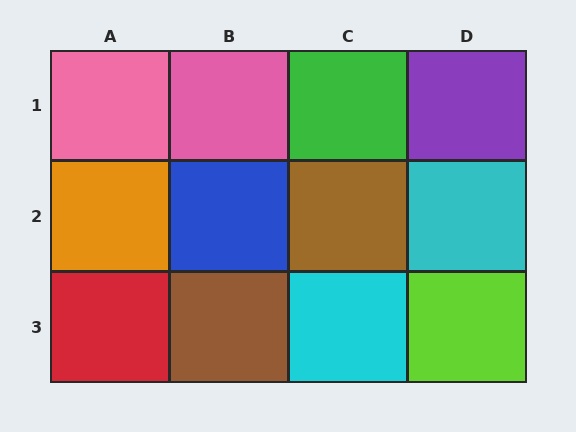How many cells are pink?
2 cells are pink.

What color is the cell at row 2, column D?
Cyan.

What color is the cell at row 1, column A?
Pink.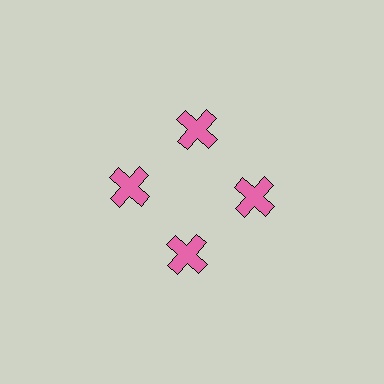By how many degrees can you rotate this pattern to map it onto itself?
The pattern maps onto itself every 90 degrees of rotation.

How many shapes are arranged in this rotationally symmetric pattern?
There are 4 shapes, arranged in 4 groups of 1.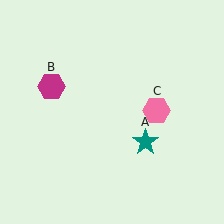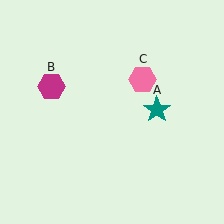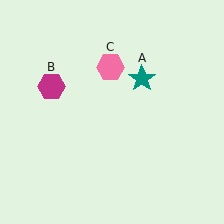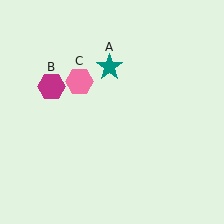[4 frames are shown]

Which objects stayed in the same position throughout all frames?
Magenta hexagon (object B) remained stationary.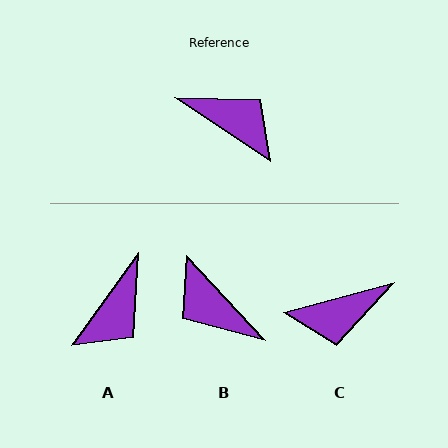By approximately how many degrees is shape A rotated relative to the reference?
Approximately 92 degrees clockwise.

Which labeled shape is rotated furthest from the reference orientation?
B, about 167 degrees away.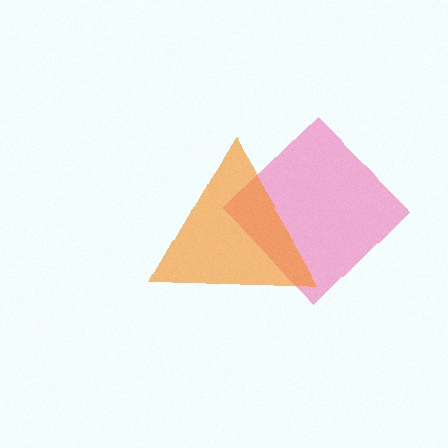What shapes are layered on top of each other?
The layered shapes are: a pink diamond, an orange triangle.